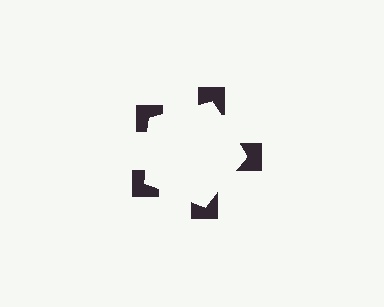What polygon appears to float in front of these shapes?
An illusory pentagon — its edges are inferred from the aligned wedge cuts in the notched squares, not physically drawn.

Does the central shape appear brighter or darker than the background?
It typically appears slightly brighter than the background, even though no actual brightness change is drawn.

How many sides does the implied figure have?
5 sides.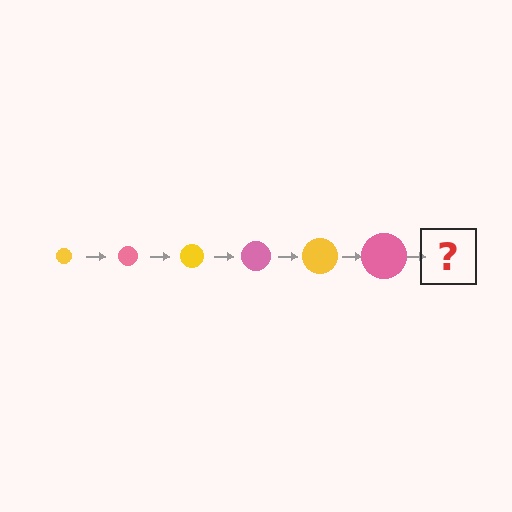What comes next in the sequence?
The next element should be a yellow circle, larger than the previous one.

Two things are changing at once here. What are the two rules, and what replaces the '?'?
The two rules are that the circle grows larger each step and the color cycles through yellow and pink. The '?' should be a yellow circle, larger than the previous one.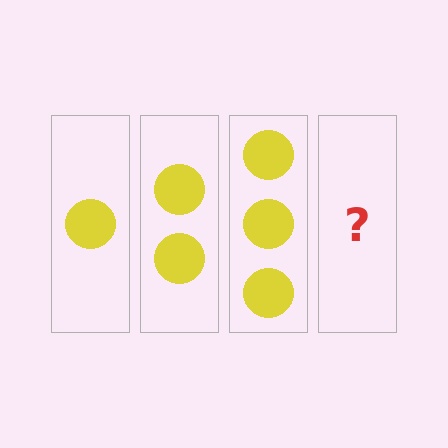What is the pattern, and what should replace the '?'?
The pattern is that each step adds one more circle. The '?' should be 4 circles.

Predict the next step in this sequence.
The next step is 4 circles.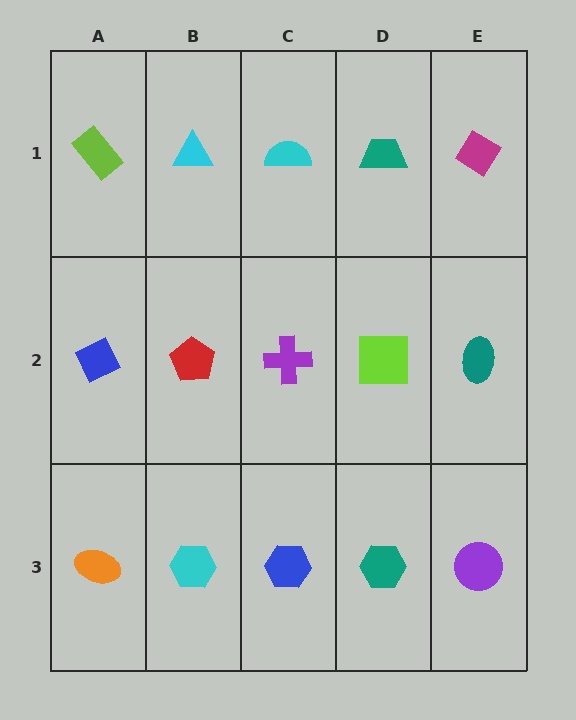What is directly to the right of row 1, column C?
A teal trapezoid.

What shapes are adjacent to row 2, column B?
A cyan triangle (row 1, column B), a cyan hexagon (row 3, column B), a blue diamond (row 2, column A), a purple cross (row 2, column C).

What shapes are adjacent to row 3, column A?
A blue diamond (row 2, column A), a cyan hexagon (row 3, column B).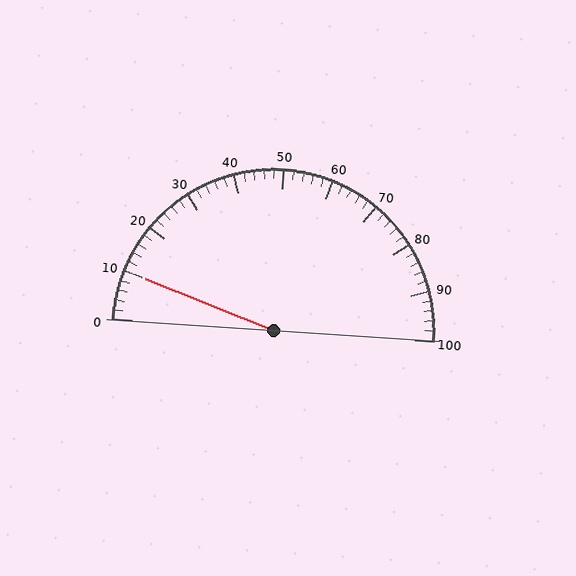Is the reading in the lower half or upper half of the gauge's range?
The reading is in the lower half of the range (0 to 100).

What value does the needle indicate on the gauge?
The needle indicates approximately 10.